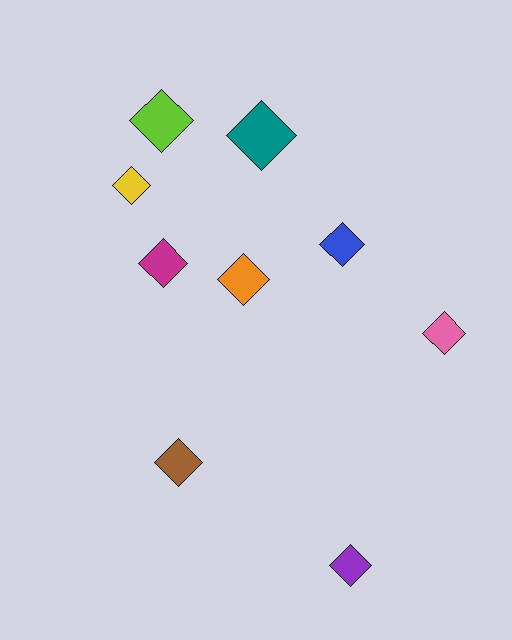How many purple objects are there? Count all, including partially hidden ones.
There is 1 purple object.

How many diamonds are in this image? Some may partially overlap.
There are 9 diamonds.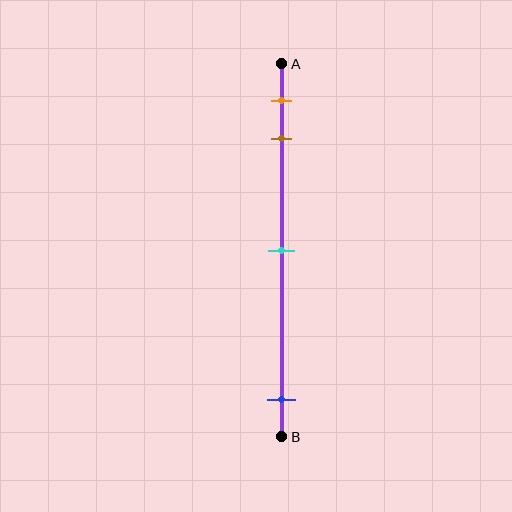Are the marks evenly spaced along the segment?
No, the marks are not evenly spaced.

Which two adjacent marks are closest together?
The orange and brown marks are the closest adjacent pair.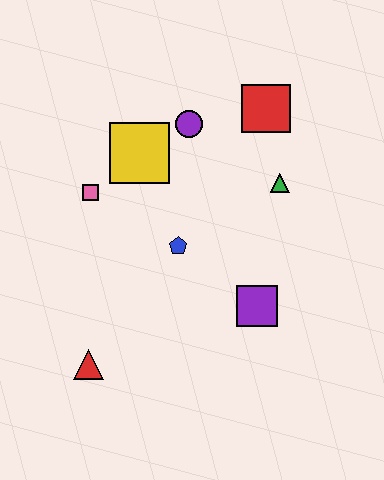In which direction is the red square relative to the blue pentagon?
The red square is above the blue pentagon.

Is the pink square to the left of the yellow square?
Yes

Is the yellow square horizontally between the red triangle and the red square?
Yes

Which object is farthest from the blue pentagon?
The red square is farthest from the blue pentagon.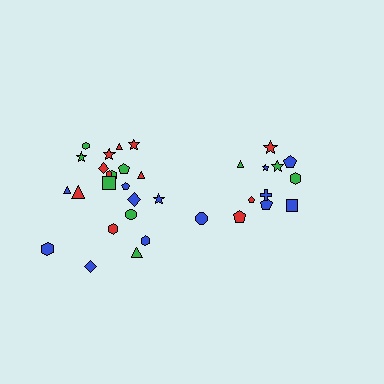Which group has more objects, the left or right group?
The left group.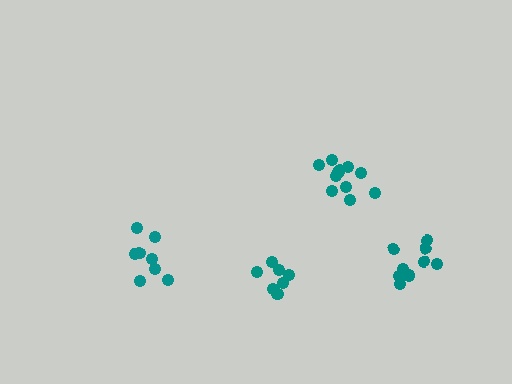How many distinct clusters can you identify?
There are 4 distinct clusters.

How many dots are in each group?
Group 1: 9 dots, Group 2: 8 dots, Group 3: 11 dots, Group 4: 7 dots (35 total).